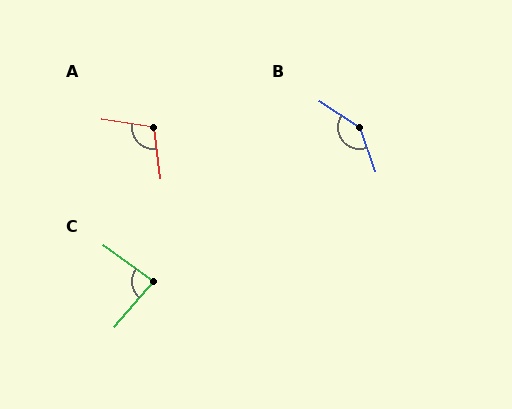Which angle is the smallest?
C, at approximately 85 degrees.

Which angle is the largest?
B, at approximately 141 degrees.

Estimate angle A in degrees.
Approximately 105 degrees.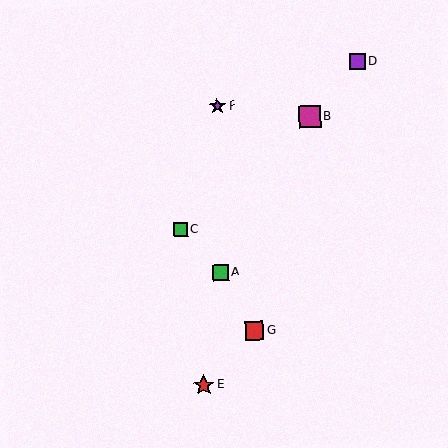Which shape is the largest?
The magenta square (labeled B) is the largest.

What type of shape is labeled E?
Shape E is a red star.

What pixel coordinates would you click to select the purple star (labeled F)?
Click at (217, 106) to select the purple star F.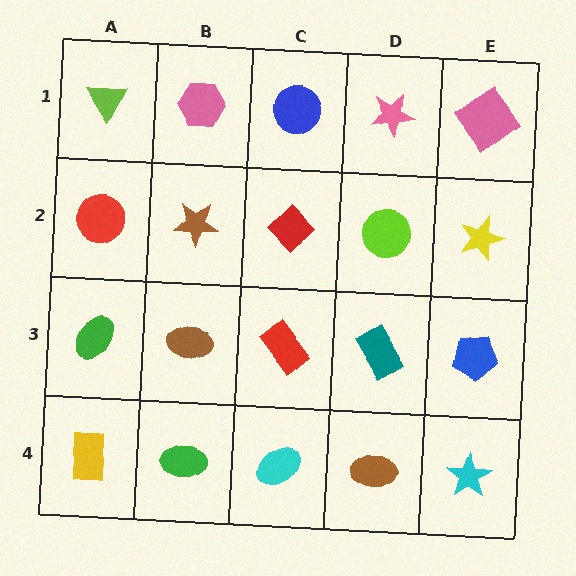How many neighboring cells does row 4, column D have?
3.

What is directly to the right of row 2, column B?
A red diamond.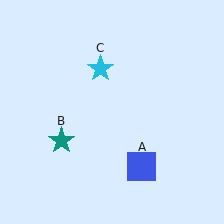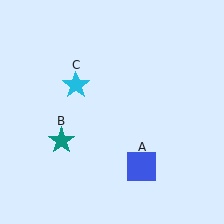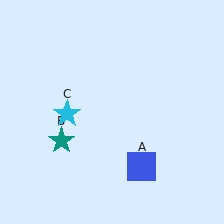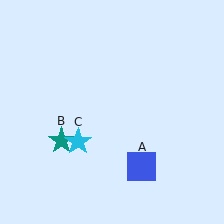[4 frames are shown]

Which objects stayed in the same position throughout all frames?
Blue square (object A) and teal star (object B) remained stationary.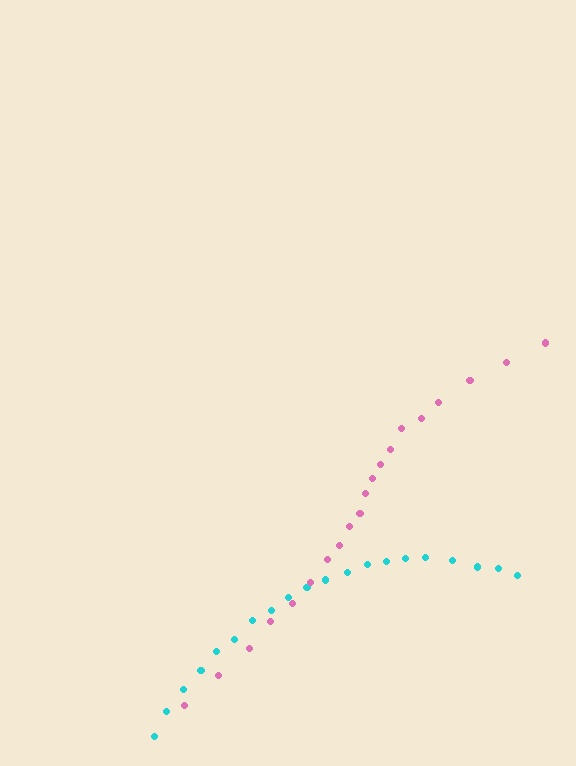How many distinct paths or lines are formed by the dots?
There are 2 distinct paths.